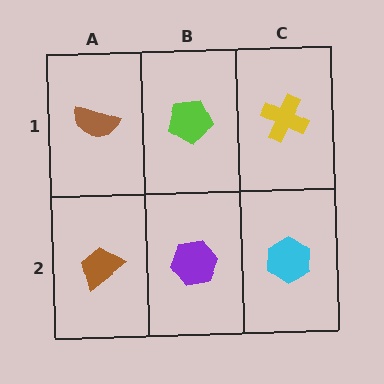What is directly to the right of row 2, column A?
A purple hexagon.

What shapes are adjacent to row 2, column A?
A brown semicircle (row 1, column A), a purple hexagon (row 2, column B).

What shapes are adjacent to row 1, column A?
A brown trapezoid (row 2, column A), a lime pentagon (row 1, column B).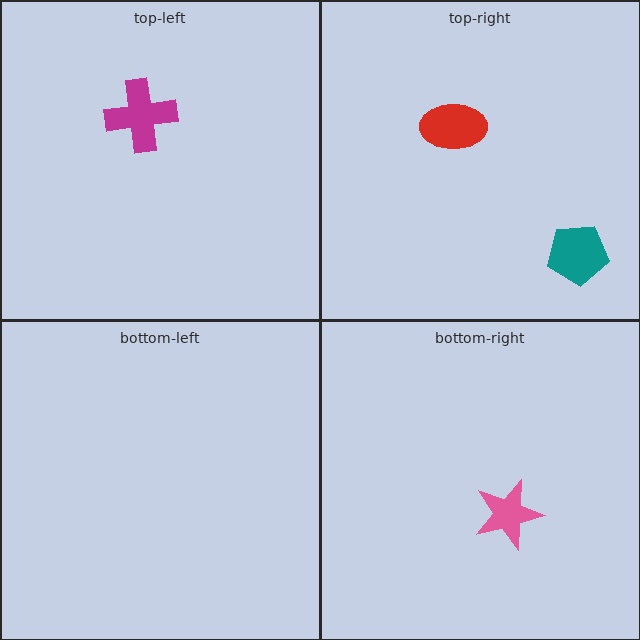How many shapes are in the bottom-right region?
1.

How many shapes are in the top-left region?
1.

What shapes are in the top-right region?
The red ellipse, the teal pentagon.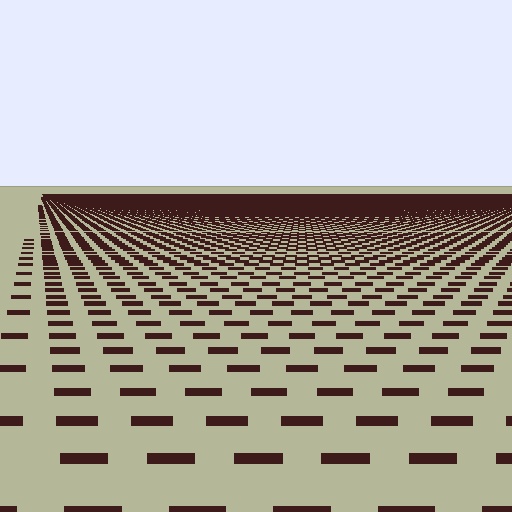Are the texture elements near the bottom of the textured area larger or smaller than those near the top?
Larger. Near the bottom, elements are closer to the viewer and appear at a bigger on-screen size.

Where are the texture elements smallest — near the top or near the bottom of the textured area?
Near the top.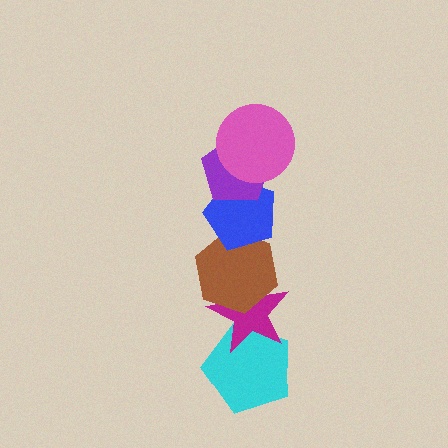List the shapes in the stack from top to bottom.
From top to bottom: the pink circle, the purple pentagon, the blue pentagon, the brown hexagon, the magenta star, the cyan pentagon.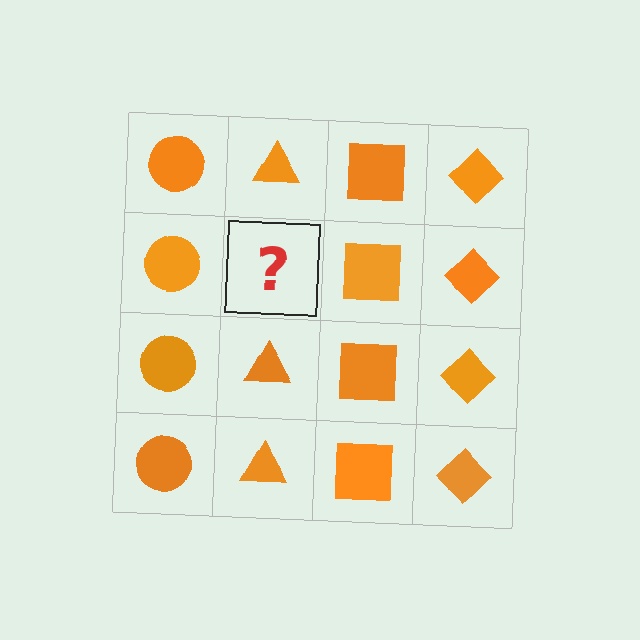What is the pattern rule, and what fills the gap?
The rule is that each column has a consistent shape. The gap should be filled with an orange triangle.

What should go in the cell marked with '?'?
The missing cell should contain an orange triangle.